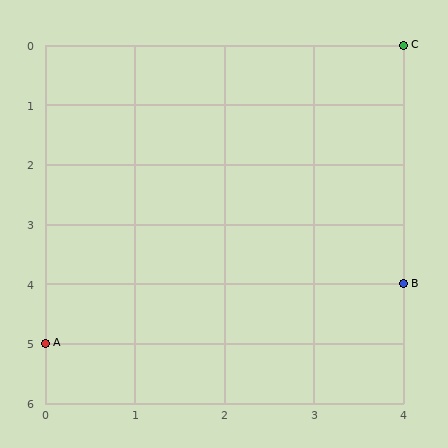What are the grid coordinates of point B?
Point B is at grid coordinates (4, 4).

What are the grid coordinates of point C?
Point C is at grid coordinates (4, 0).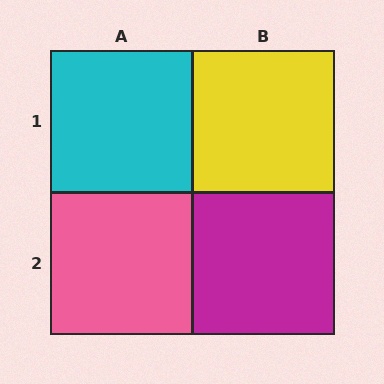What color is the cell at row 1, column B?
Yellow.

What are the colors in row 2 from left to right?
Pink, magenta.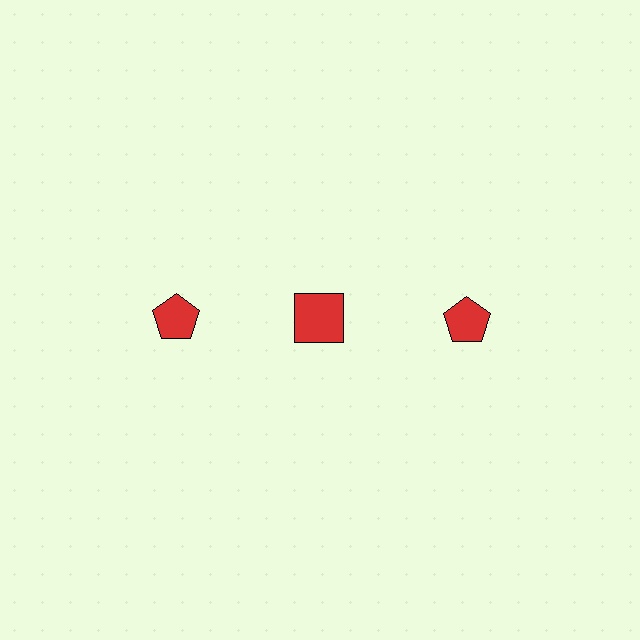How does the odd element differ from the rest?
It has a different shape: square instead of pentagon.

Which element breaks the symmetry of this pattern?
The red square in the top row, second from left column breaks the symmetry. All other shapes are red pentagons.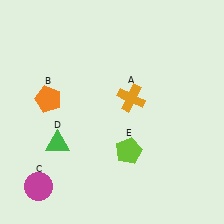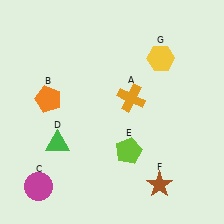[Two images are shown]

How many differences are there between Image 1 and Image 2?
There are 2 differences between the two images.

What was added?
A brown star (F), a yellow hexagon (G) were added in Image 2.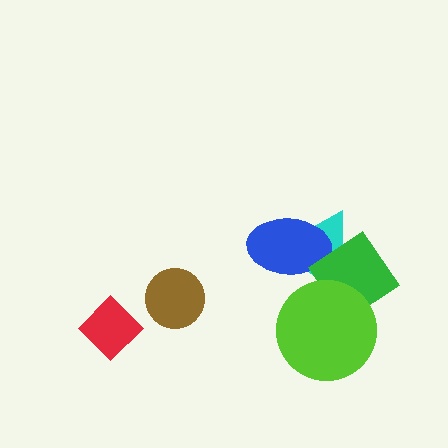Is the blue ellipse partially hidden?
Yes, it is partially covered by another shape.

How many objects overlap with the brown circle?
0 objects overlap with the brown circle.